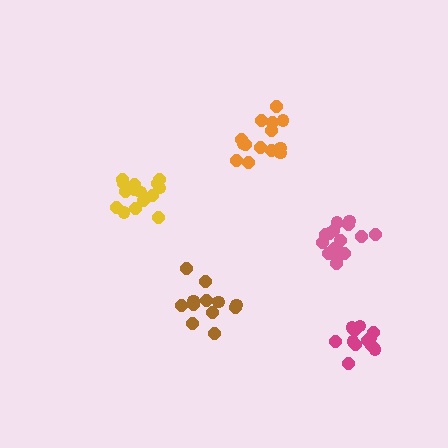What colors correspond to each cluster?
The clusters are colored: brown, pink, magenta, yellow, orange.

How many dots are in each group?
Group 1: 12 dots, Group 2: 16 dots, Group 3: 12 dots, Group 4: 15 dots, Group 5: 14 dots (69 total).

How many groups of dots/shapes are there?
There are 5 groups.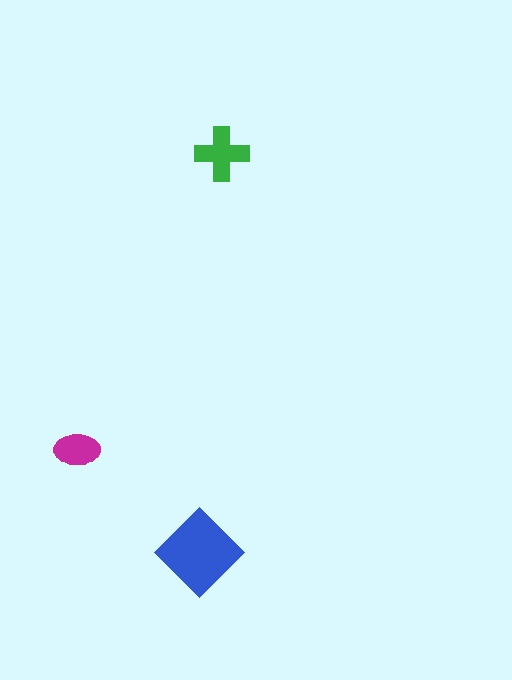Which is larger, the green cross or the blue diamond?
The blue diamond.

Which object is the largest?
The blue diamond.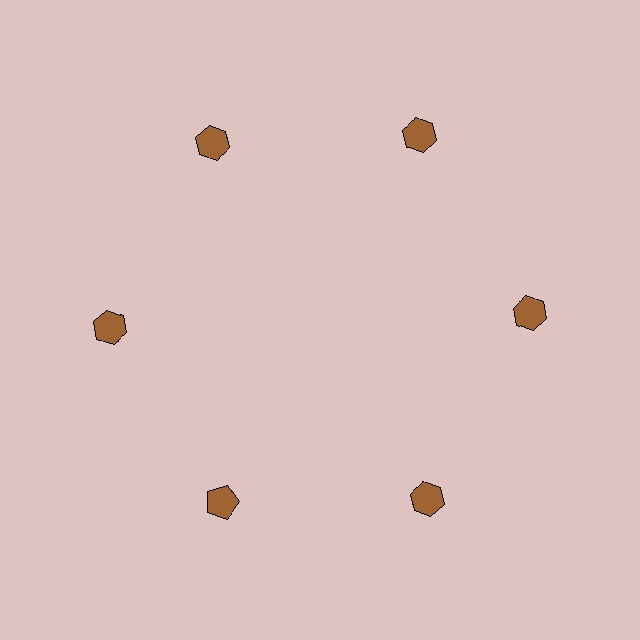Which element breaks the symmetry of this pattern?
The brown pentagon at roughly the 7 o'clock position breaks the symmetry. All other shapes are brown hexagons.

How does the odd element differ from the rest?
It has a different shape: pentagon instead of hexagon.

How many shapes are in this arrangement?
There are 6 shapes arranged in a ring pattern.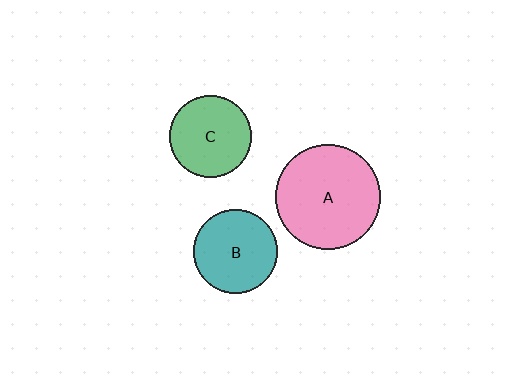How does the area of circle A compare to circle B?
Approximately 1.6 times.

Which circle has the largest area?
Circle A (pink).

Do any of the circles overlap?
No, none of the circles overlap.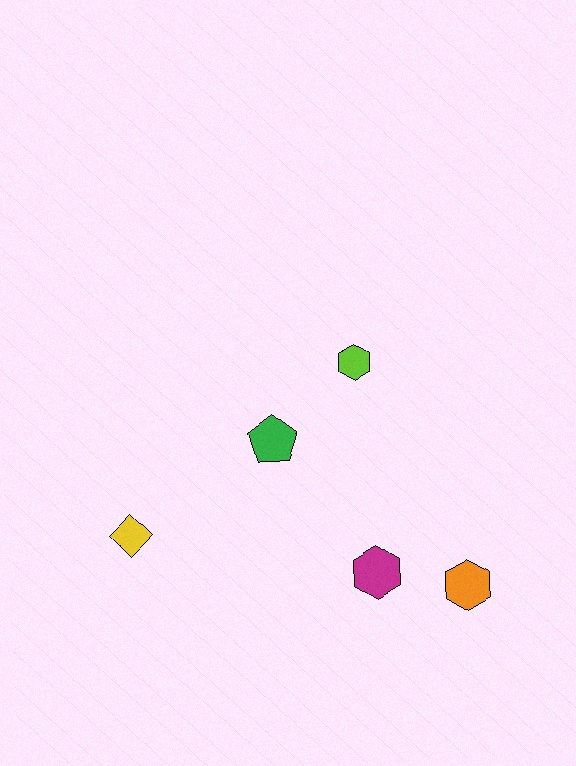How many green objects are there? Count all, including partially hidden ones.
There is 1 green object.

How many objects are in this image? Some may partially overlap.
There are 5 objects.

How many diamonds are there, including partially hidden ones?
There is 1 diamond.